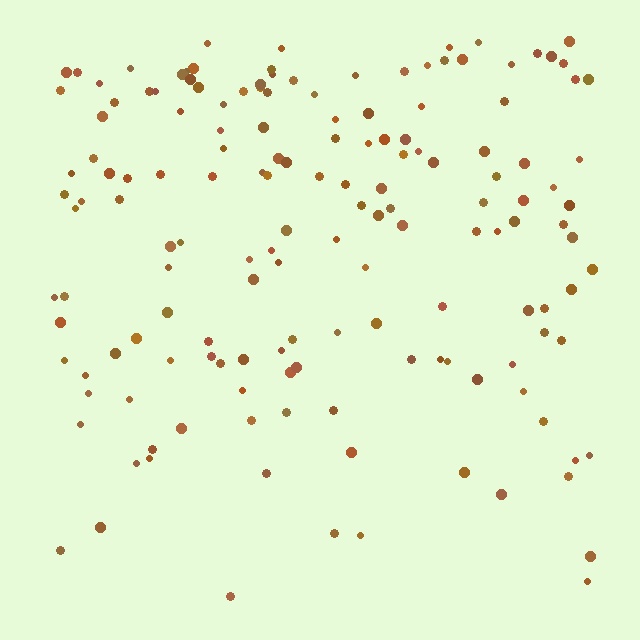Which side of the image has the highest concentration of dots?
The top.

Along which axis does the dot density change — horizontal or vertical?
Vertical.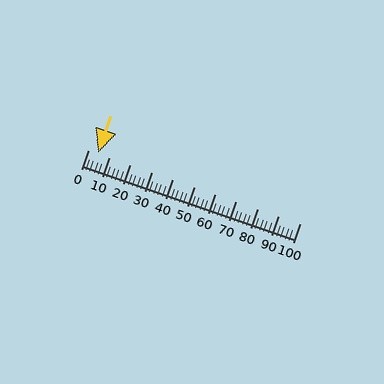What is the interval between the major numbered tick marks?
The major tick marks are spaced 10 units apart.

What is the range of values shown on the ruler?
The ruler shows values from 0 to 100.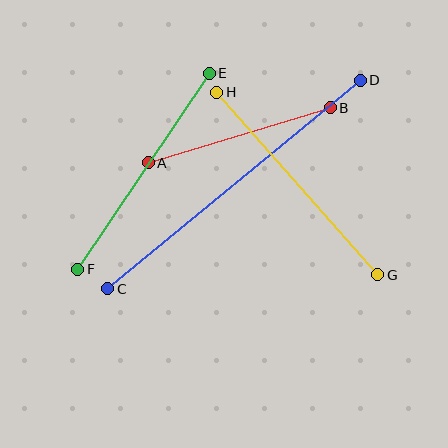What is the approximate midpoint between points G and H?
The midpoint is at approximately (297, 184) pixels.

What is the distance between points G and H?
The distance is approximately 244 pixels.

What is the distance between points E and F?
The distance is approximately 236 pixels.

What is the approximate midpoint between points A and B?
The midpoint is at approximately (239, 135) pixels.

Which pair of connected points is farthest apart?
Points C and D are farthest apart.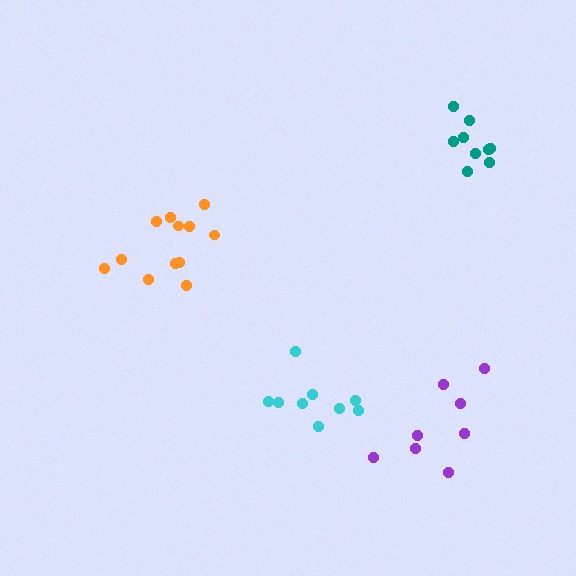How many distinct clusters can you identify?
There are 4 distinct clusters.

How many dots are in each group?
Group 1: 9 dots, Group 2: 12 dots, Group 3: 9 dots, Group 4: 8 dots (38 total).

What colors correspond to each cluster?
The clusters are colored: cyan, orange, teal, purple.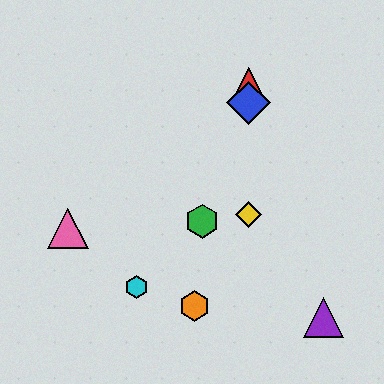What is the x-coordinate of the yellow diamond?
The yellow diamond is at x≈249.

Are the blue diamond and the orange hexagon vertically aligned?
No, the blue diamond is at x≈249 and the orange hexagon is at x≈194.